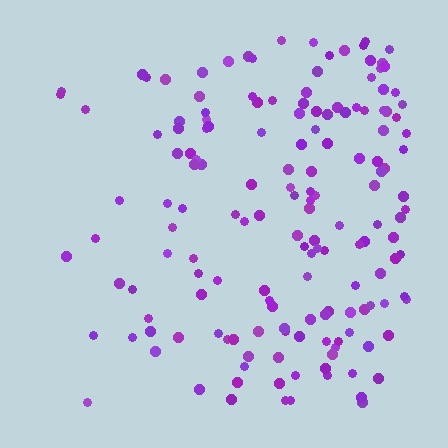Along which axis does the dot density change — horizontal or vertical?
Horizontal.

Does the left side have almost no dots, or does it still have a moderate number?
Still a moderate number, just noticeably fewer than the right.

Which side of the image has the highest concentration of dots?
The right.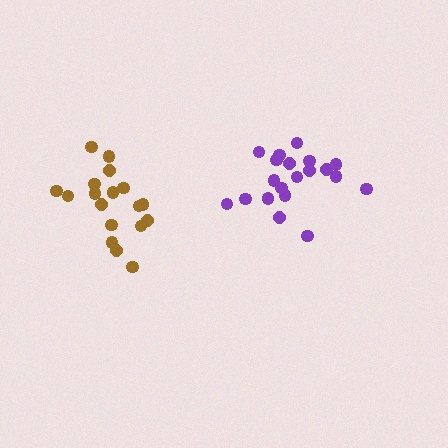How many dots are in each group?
Group 1: 20 dots, Group 2: 18 dots (38 total).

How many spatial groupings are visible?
There are 2 spatial groupings.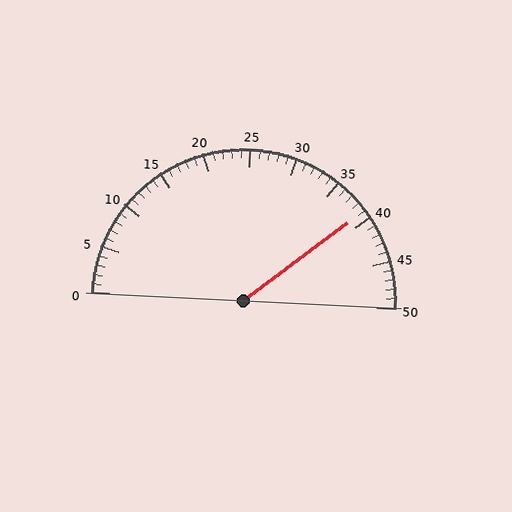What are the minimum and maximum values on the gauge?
The gauge ranges from 0 to 50.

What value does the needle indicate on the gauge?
The needle indicates approximately 39.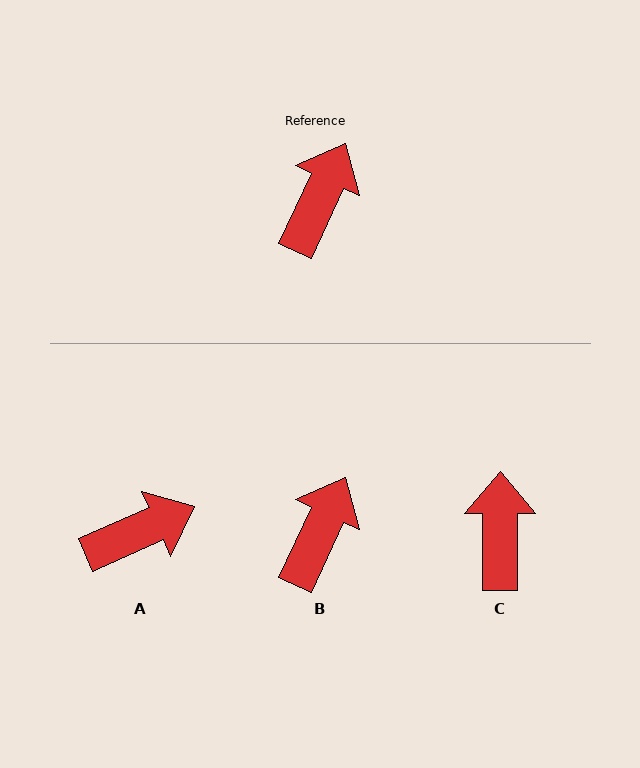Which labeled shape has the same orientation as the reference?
B.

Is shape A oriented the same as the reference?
No, it is off by about 41 degrees.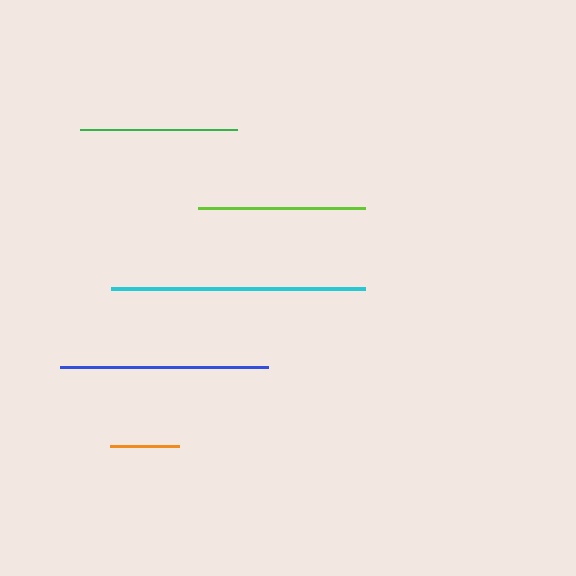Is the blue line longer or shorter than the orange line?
The blue line is longer than the orange line.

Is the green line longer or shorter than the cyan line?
The cyan line is longer than the green line.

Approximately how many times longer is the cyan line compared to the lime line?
The cyan line is approximately 1.5 times the length of the lime line.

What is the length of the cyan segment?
The cyan segment is approximately 254 pixels long.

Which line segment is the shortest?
The orange line is the shortest at approximately 69 pixels.